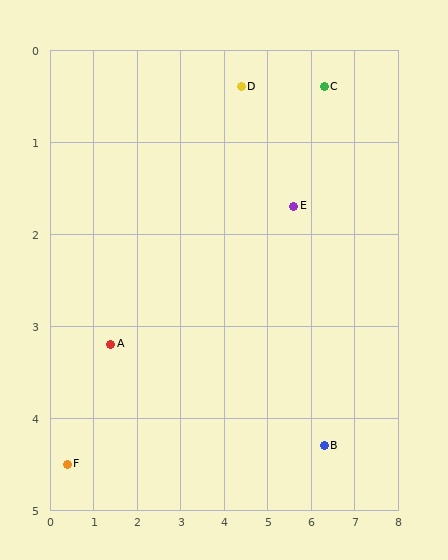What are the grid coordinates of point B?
Point B is at approximately (6.3, 4.3).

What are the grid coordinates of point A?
Point A is at approximately (1.4, 3.2).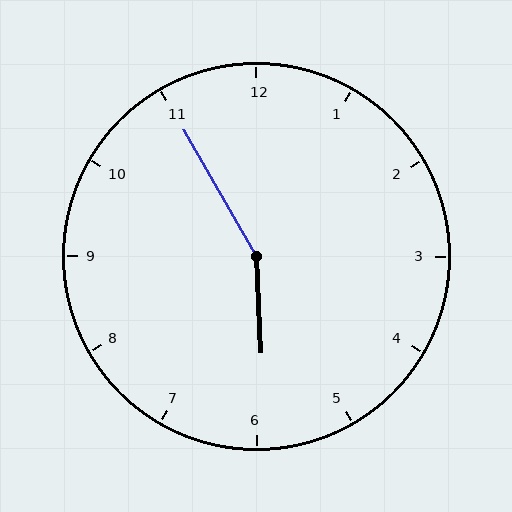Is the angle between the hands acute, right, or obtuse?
It is obtuse.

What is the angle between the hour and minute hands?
Approximately 152 degrees.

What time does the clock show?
5:55.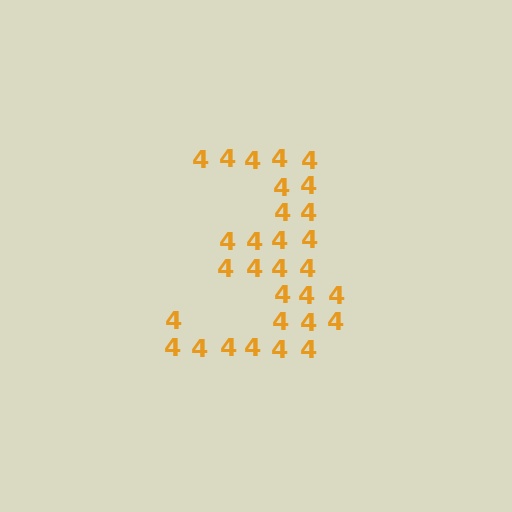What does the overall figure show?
The overall figure shows the digit 3.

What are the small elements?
The small elements are digit 4's.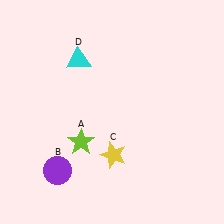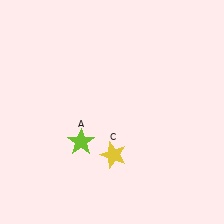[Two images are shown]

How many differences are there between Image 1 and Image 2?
There are 2 differences between the two images.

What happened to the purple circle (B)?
The purple circle (B) was removed in Image 2. It was in the bottom-left area of Image 1.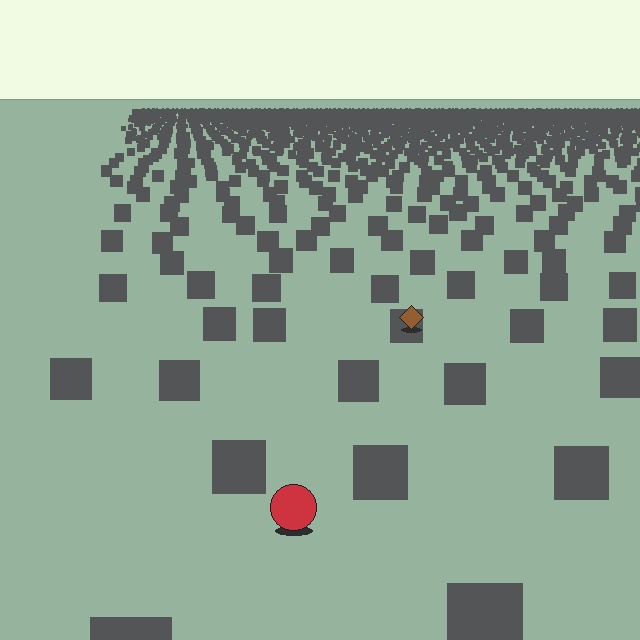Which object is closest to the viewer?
The red circle is closest. The texture marks near it are larger and more spread out.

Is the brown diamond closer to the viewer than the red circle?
No. The red circle is closer — you can tell from the texture gradient: the ground texture is coarser near it.